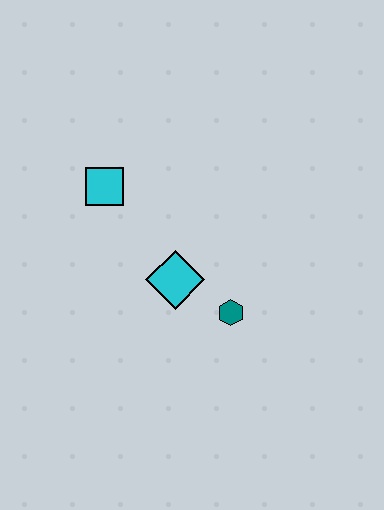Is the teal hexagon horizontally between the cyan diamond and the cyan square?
No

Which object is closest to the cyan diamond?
The teal hexagon is closest to the cyan diamond.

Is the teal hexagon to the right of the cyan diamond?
Yes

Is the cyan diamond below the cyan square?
Yes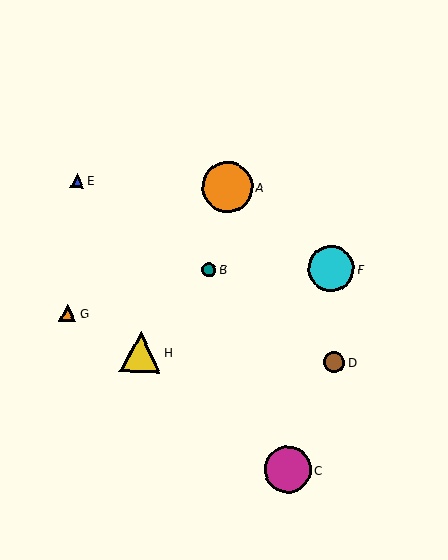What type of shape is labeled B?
Shape B is a teal circle.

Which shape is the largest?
The orange circle (labeled A) is the largest.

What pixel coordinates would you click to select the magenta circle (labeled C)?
Click at (288, 470) to select the magenta circle C.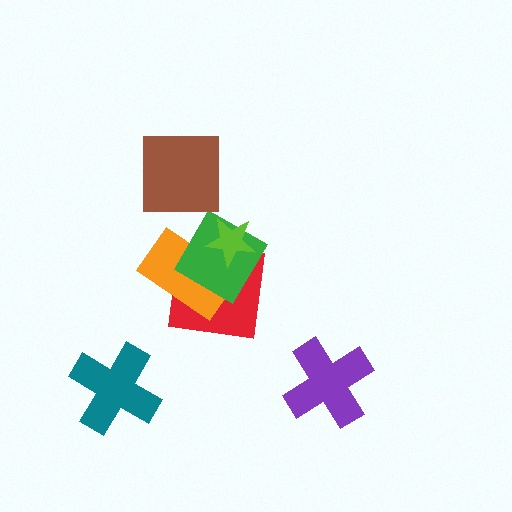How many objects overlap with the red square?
3 objects overlap with the red square.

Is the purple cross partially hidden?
No, no other shape covers it.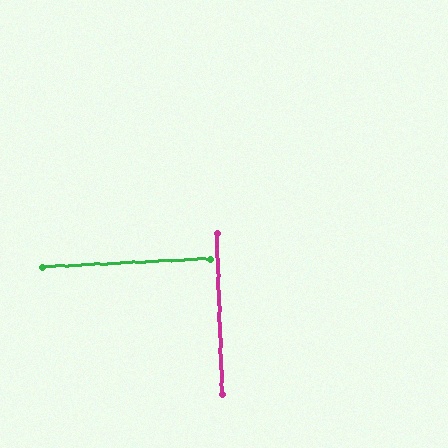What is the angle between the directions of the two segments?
Approximately 89 degrees.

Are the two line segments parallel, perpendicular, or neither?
Perpendicular — they meet at approximately 89°.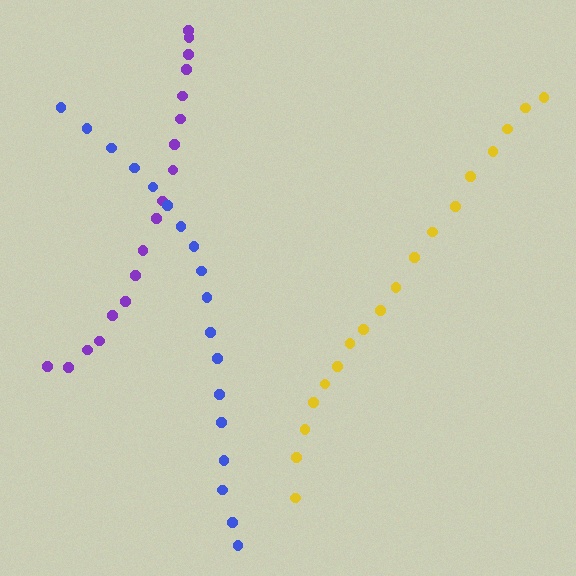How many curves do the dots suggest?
There are 3 distinct paths.